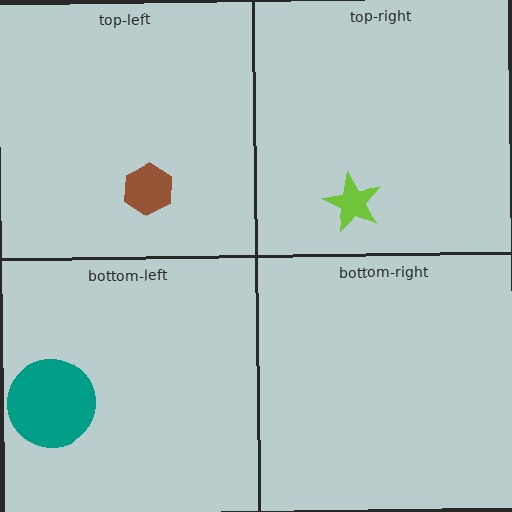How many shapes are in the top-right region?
1.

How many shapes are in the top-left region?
1.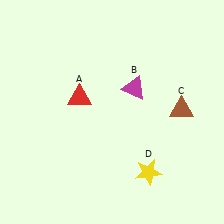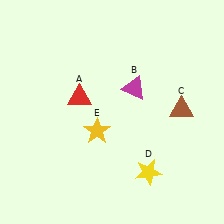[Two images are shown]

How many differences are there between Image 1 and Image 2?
There is 1 difference between the two images.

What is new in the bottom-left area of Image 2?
A yellow star (E) was added in the bottom-left area of Image 2.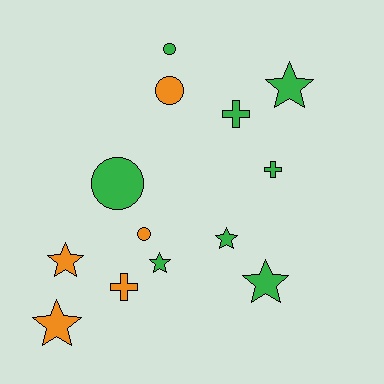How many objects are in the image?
There are 13 objects.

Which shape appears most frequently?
Star, with 6 objects.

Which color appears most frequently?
Green, with 8 objects.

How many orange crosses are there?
There is 1 orange cross.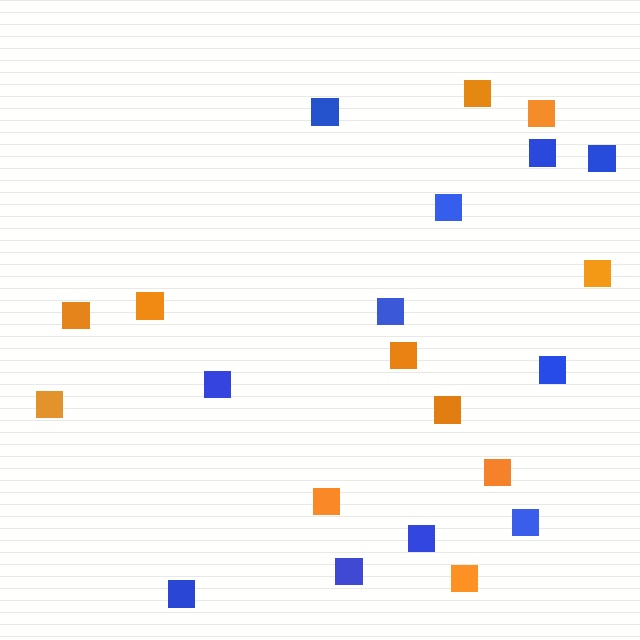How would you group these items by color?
There are 2 groups: one group of blue squares (11) and one group of orange squares (11).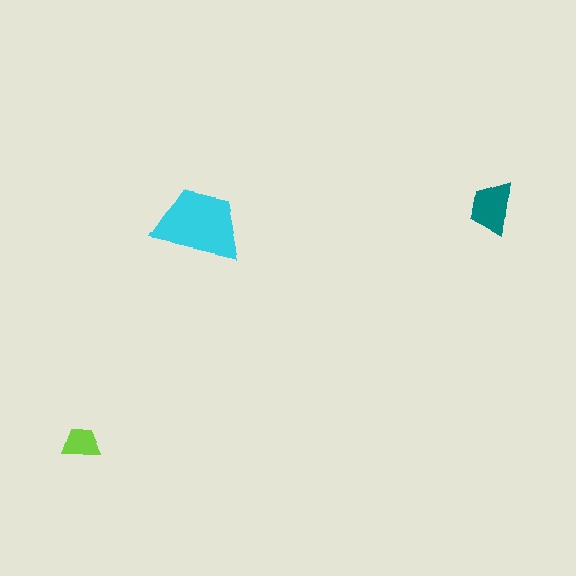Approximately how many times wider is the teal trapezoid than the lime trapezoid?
About 1.5 times wider.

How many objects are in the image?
There are 3 objects in the image.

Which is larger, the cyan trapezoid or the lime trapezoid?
The cyan one.